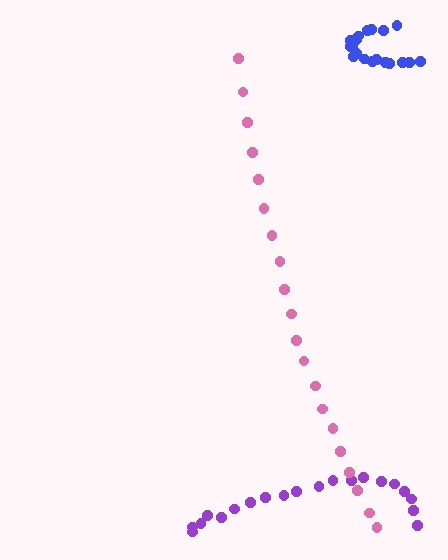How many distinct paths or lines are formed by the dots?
There are 3 distinct paths.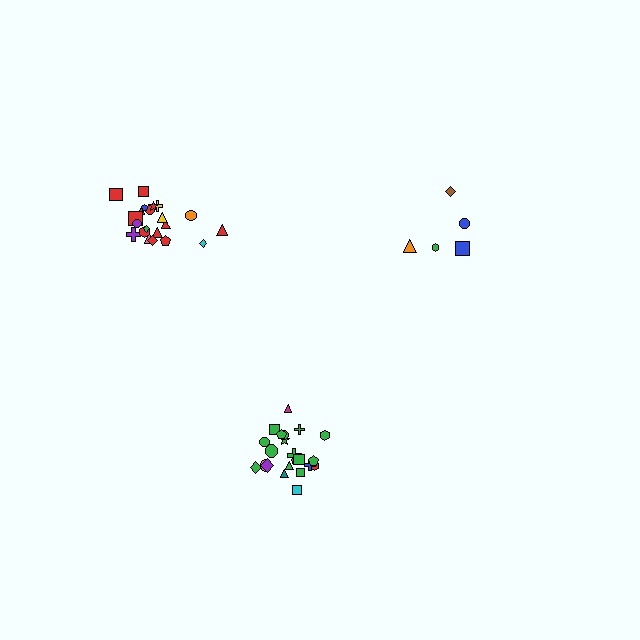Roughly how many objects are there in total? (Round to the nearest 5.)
Roughly 50 objects in total.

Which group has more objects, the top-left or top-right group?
The top-left group.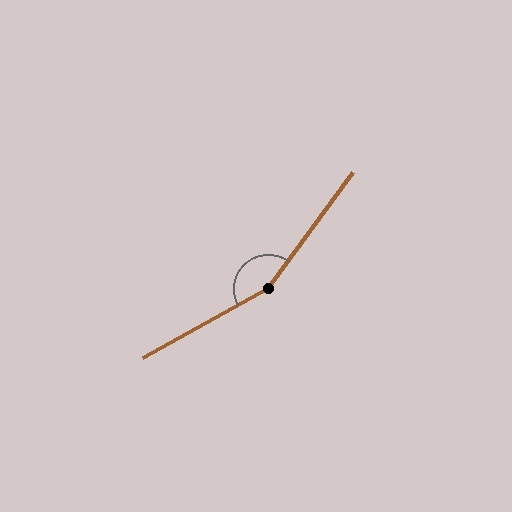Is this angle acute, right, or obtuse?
It is obtuse.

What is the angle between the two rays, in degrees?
Approximately 155 degrees.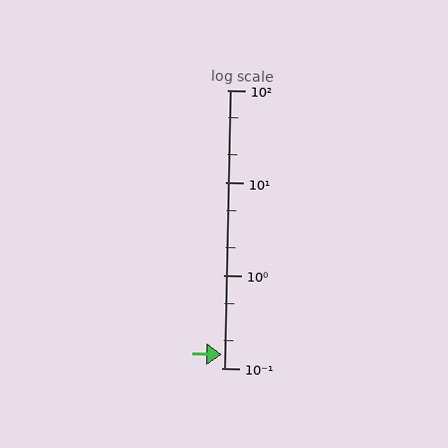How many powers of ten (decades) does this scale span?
The scale spans 3 decades, from 0.1 to 100.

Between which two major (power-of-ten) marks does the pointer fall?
The pointer is between 0.1 and 1.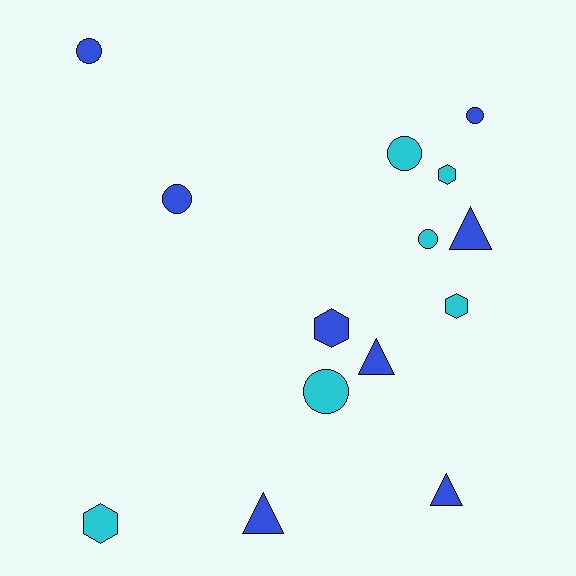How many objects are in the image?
There are 14 objects.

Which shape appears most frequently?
Circle, with 6 objects.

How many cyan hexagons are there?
There are 3 cyan hexagons.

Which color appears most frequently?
Blue, with 8 objects.